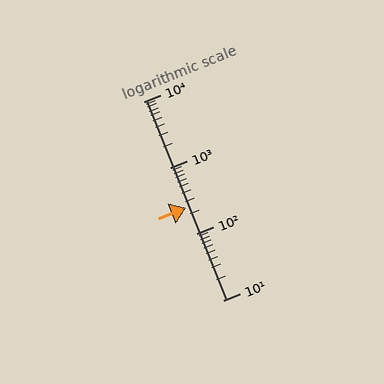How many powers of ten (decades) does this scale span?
The scale spans 3 decades, from 10 to 10000.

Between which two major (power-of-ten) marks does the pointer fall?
The pointer is between 100 and 1000.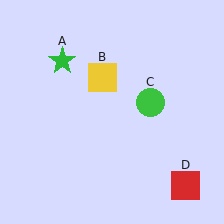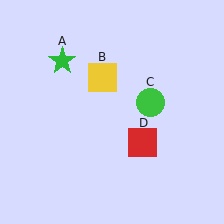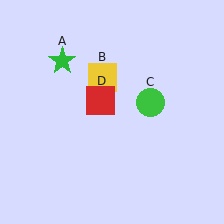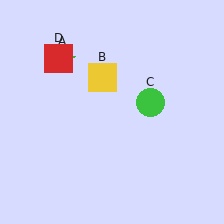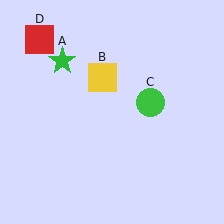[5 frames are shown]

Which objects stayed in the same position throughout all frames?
Green star (object A) and yellow square (object B) and green circle (object C) remained stationary.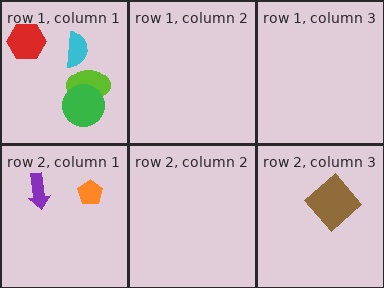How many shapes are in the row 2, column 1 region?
2.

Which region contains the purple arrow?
The row 2, column 1 region.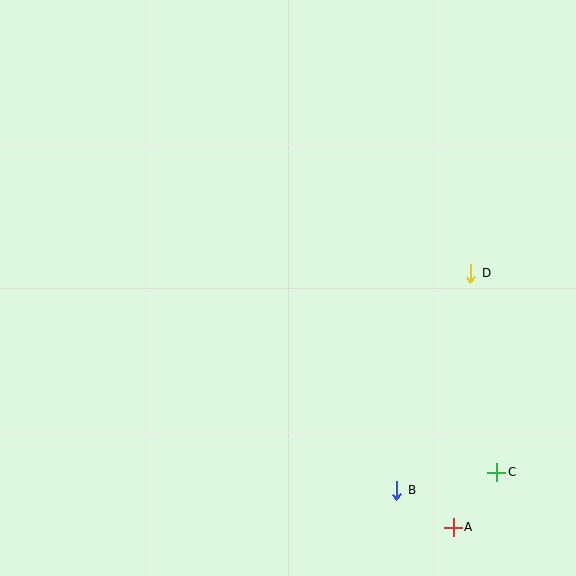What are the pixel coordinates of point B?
Point B is at (397, 491).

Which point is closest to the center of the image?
Point D at (471, 273) is closest to the center.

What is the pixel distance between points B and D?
The distance between B and D is 229 pixels.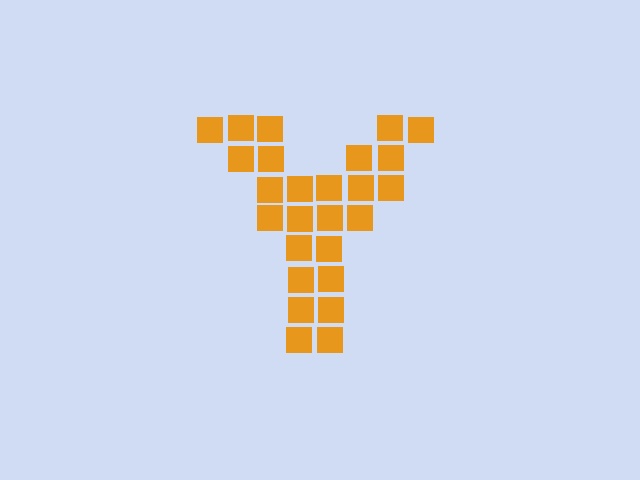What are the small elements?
The small elements are squares.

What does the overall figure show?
The overall figure shows the letter Y.